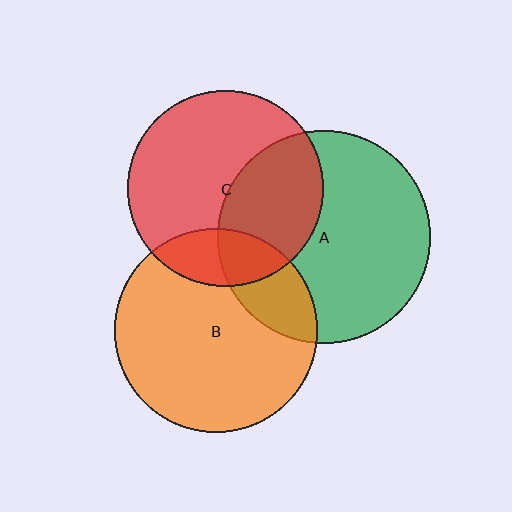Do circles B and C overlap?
Yes.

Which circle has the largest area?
Circle A (green).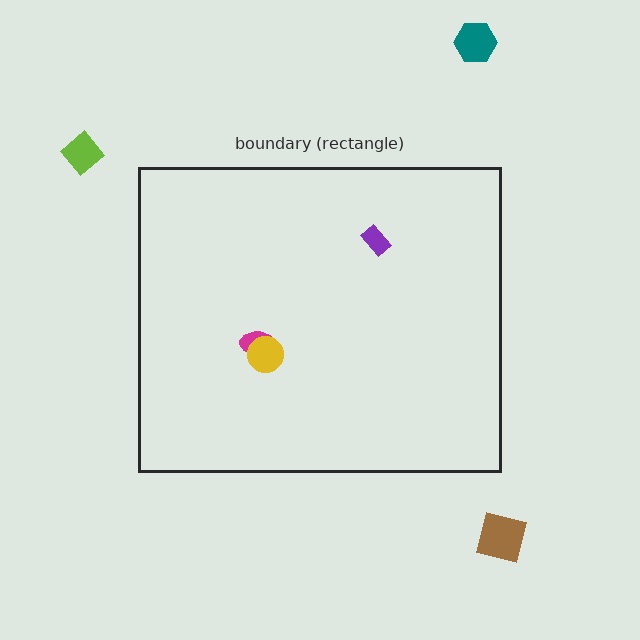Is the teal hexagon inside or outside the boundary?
Outside.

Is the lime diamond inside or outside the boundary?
Outside.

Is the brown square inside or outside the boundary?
Outside.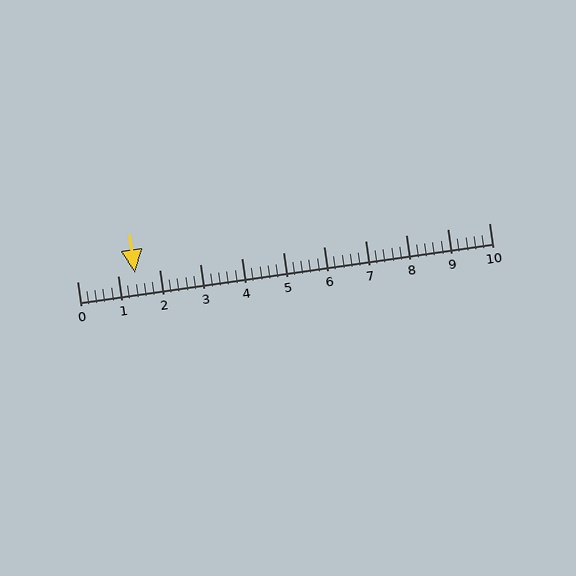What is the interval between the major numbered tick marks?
The major tick marks are spaced 1 units apart.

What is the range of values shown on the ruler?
The ruler shows values from 0 to 10.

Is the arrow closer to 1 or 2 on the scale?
The arrow is closer to 1.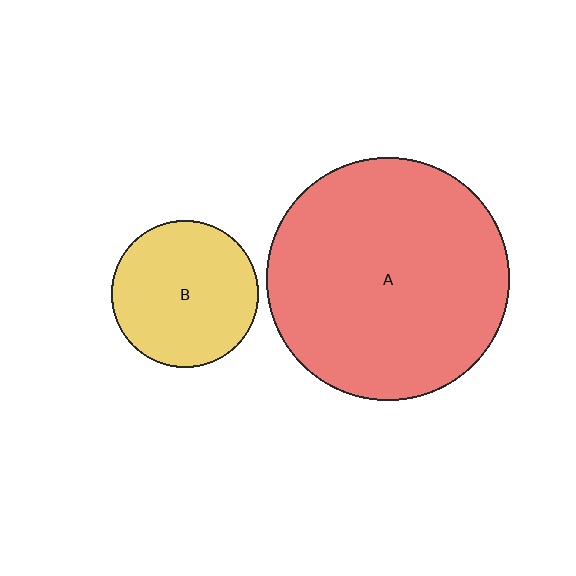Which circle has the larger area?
Circle A (red).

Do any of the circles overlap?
No, none of the circles overlap.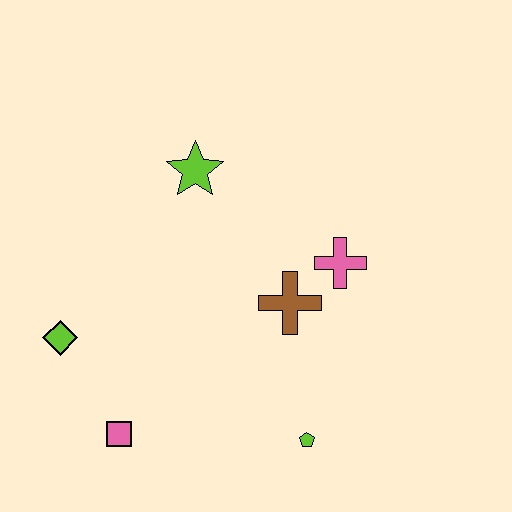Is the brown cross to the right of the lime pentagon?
No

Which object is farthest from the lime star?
The lime pentagon is farthest from the lime star.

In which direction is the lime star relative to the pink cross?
The lime star is to the left of the pink cross.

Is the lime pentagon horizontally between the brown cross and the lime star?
No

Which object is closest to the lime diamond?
The pink square is closest to the lime diamond.